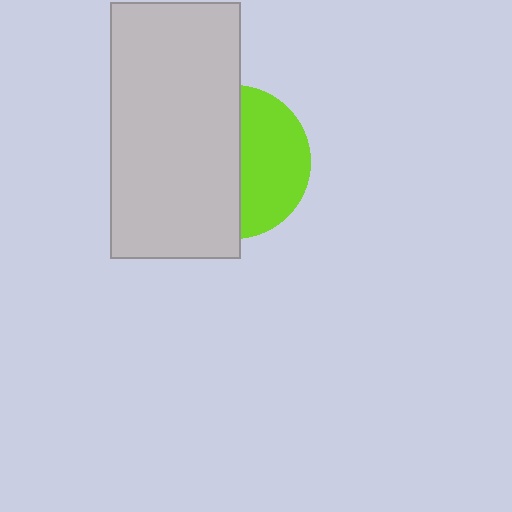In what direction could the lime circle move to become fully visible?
The lime circle could move right. That would shift it out from behind the light gray rectangle entirely.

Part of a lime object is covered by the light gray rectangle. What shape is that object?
It is a circle.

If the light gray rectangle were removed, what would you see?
You would see the complete lime circle.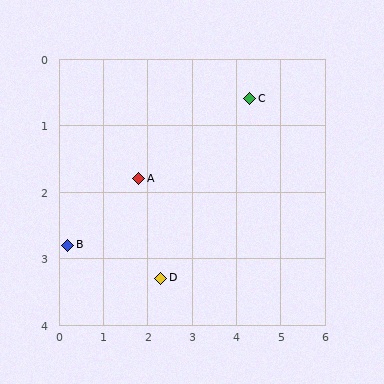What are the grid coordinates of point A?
Point A is at approximately (1.8, 1.8).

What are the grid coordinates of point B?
Point B is at approximately (0.2, 2.8).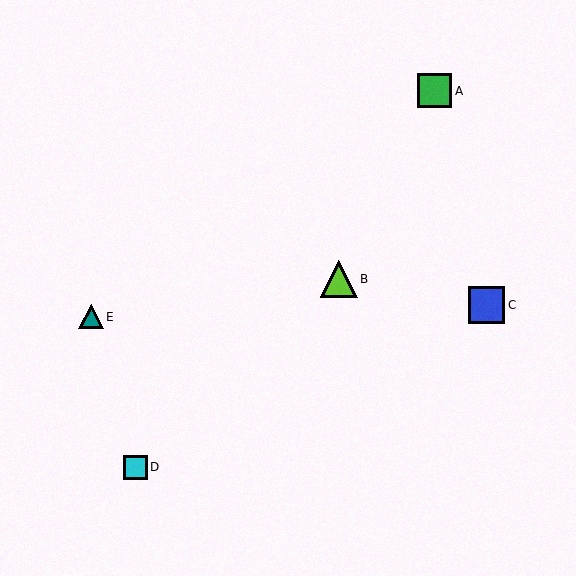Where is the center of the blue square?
The center of the blue square is at (487, 305).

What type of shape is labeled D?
Shape D is a cyan square.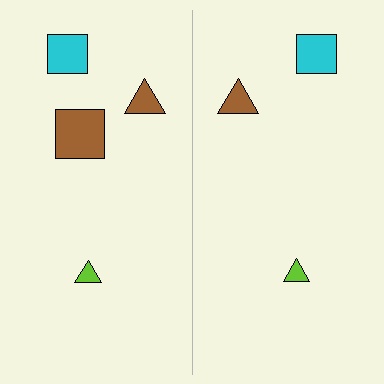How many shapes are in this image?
There are 7 shapes in this image.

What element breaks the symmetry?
A brown square is missing from the right side.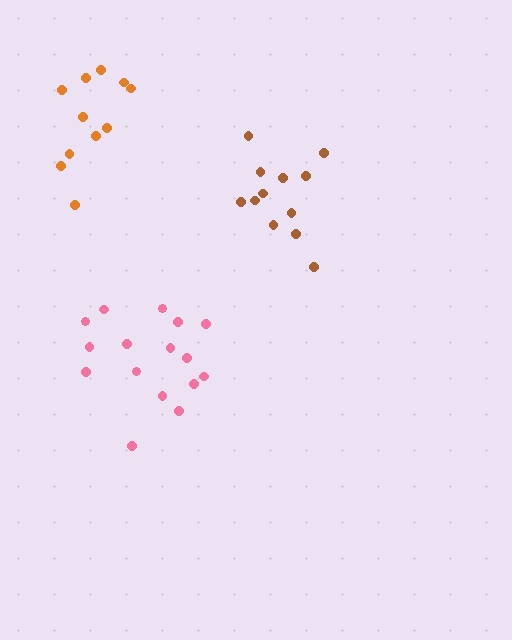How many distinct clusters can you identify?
There are 3 distinct clusters.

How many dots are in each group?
Group 1: 12 dots, Group 2: 16 dots, Group 3: 11 dots (39 total).